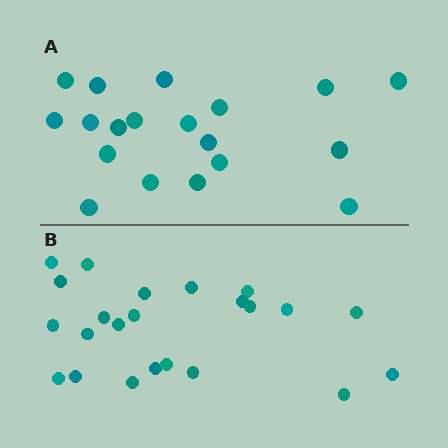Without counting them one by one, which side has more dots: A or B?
Region B (the bottom region) has more dots.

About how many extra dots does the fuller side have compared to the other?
Region B has about 4 more dots than region A.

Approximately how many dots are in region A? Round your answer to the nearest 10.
About 20 dots. (The exact count is 19, which rounds to 20.)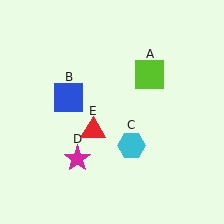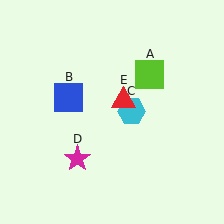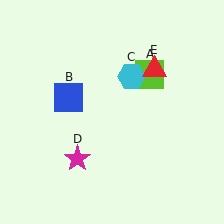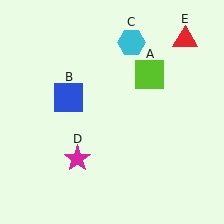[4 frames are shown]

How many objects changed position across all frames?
2 objects changed position: cyan hexagon (object C), red triangle (object E).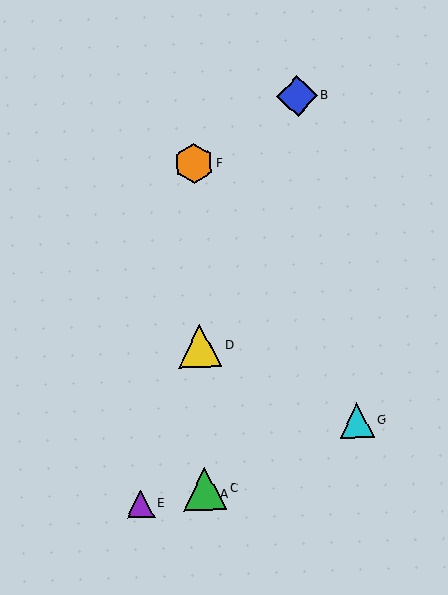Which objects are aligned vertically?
Objects A, C, D, F are aligned vertically.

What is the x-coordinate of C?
Object C is at x≈205.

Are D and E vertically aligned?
No, D is at x≈200 and E is at x≈141.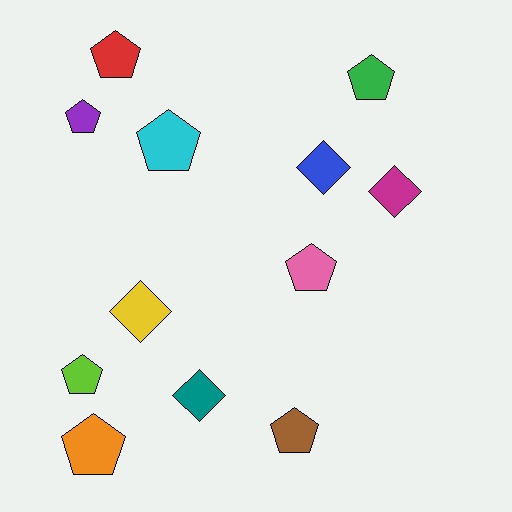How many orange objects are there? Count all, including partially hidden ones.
There is 1 orange object.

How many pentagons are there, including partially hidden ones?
There are 8 pentagons.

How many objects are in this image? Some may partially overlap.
There are 12 objects.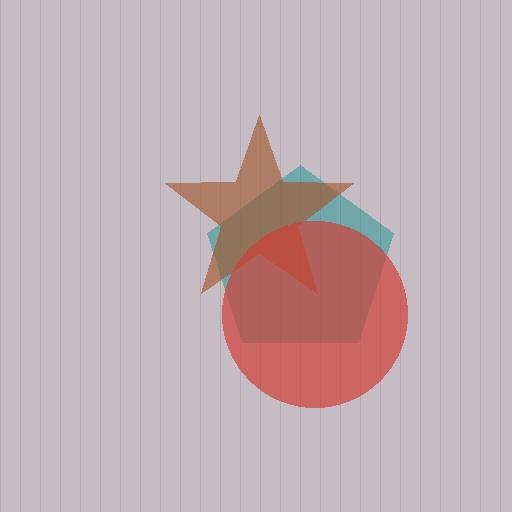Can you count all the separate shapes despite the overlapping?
Yes, there are 3 separate shapes.